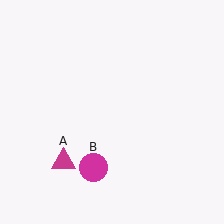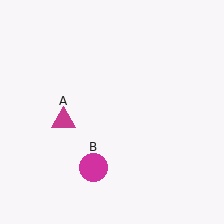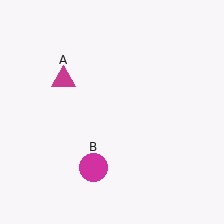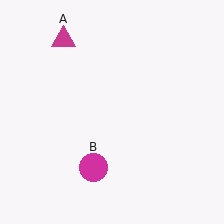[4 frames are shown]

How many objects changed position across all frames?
1 object changed position: magenta triangle (object A).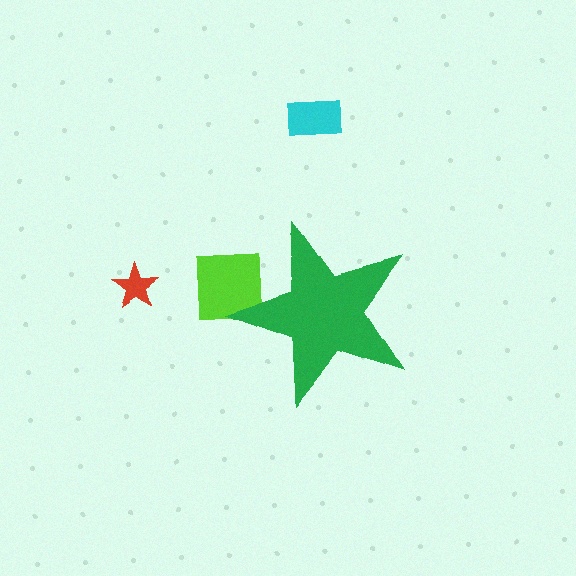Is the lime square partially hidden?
Yes, the lime square is partially hidden behind the green star.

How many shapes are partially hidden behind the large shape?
1 shape is partially hidden.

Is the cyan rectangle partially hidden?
No, the cyan rectangle is fully visible.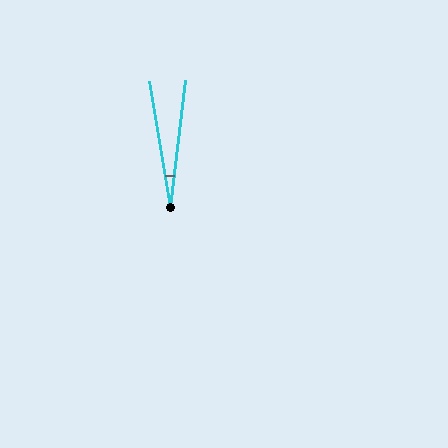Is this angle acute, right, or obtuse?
It is acute.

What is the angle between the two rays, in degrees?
Approximately 16 degrees.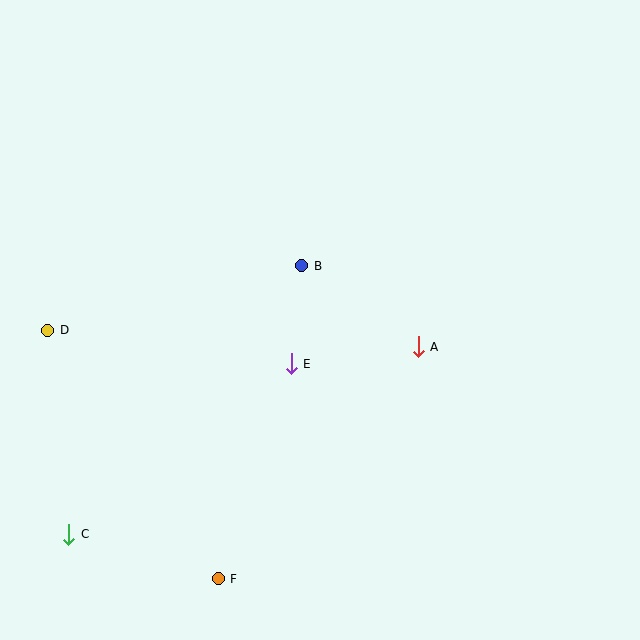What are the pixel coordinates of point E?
Point E is at (291, 364).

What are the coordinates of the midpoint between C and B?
The midpoint between C and B is at (185, 400).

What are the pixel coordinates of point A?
Point A is at (418, 347).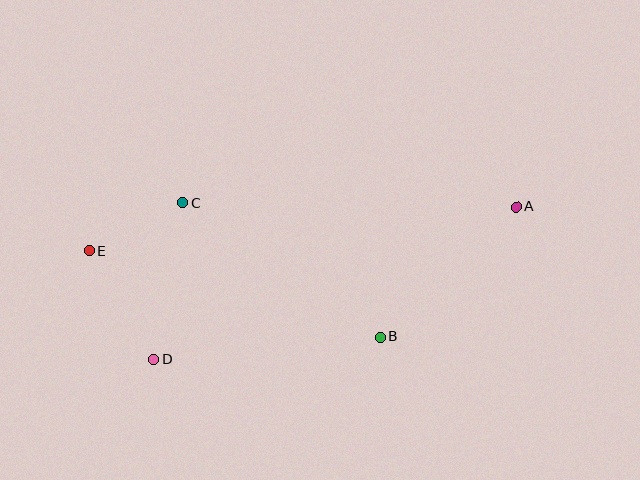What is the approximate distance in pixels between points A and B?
The distance between A and B is approximately 188 pixels.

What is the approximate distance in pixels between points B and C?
The distance between B and C is approximately 239 pixels.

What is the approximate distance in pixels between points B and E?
The distance between B and E is approximately 303 pixels.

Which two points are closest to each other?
Points C and E are closest to each other.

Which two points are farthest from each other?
Points A and E are farthest from each other.